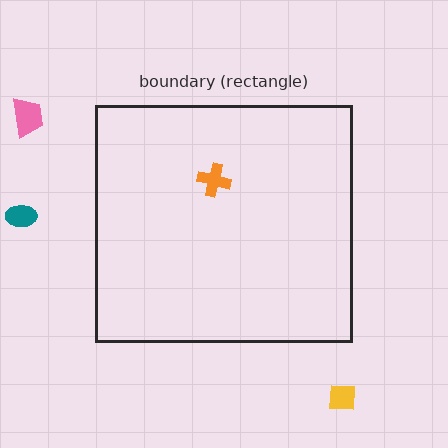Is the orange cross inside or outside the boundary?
Inside.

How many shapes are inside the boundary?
1 inside, 3 outside.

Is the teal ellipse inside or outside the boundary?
Outside.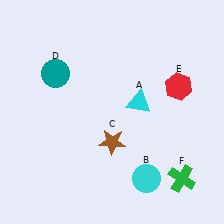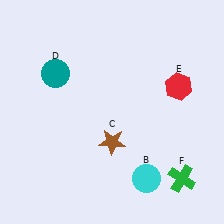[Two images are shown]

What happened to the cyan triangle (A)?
The cyan triangle (A) was removed in Image 2. It was in the top-right area of Image 1.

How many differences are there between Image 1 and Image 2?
There is 1 difference between the two images.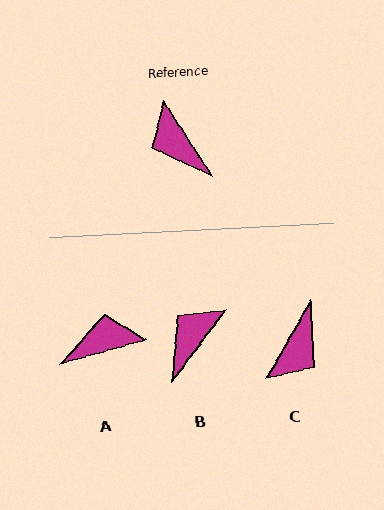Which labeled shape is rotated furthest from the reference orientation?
C, about 117 degrees away.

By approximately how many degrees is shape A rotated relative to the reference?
Approximately 107 degrees clockwise.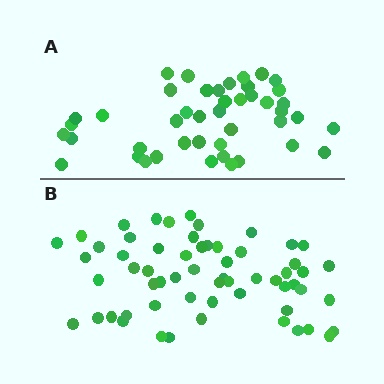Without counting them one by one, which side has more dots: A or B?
Region B (the bottom region) has more dots.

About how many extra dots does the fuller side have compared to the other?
Region B has approximately 15 more dots than region A.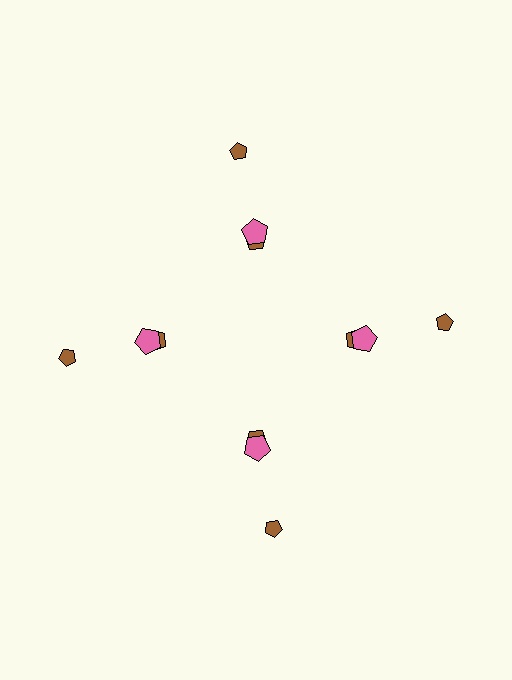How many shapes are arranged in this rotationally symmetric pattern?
There are 12 shapes, arranged in 4 groups of 3.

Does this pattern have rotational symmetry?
Yes, this pattern has 4-fold rotational symmetry. It looks the same after rotating 90 degrees around the center.